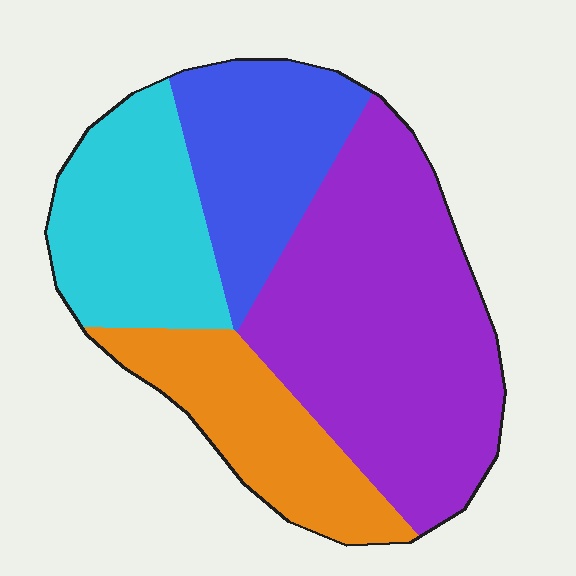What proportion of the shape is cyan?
Cyan covers about 20% of the shape.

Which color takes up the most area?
Purple, at roughly 45%.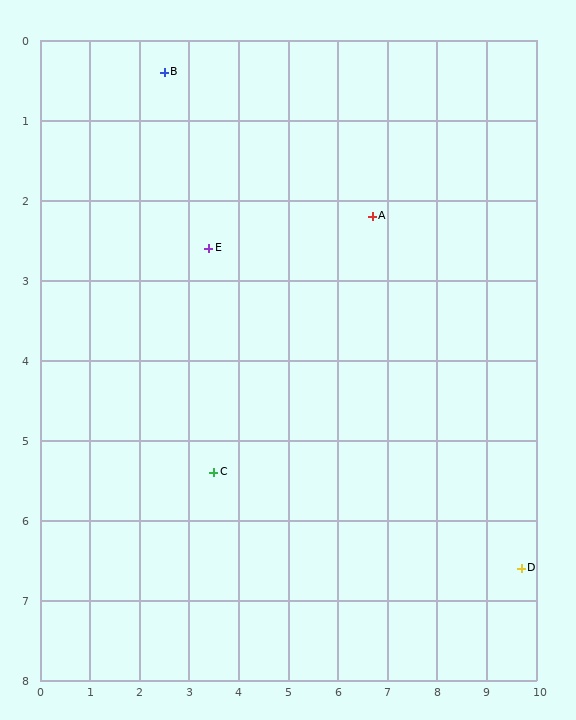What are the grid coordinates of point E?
Point E is at approximately (3.4, 2.6).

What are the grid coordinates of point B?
Point B is at approximately (2.5, 0.4).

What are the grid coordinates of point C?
Point C is at approximately (3.5, 5.4).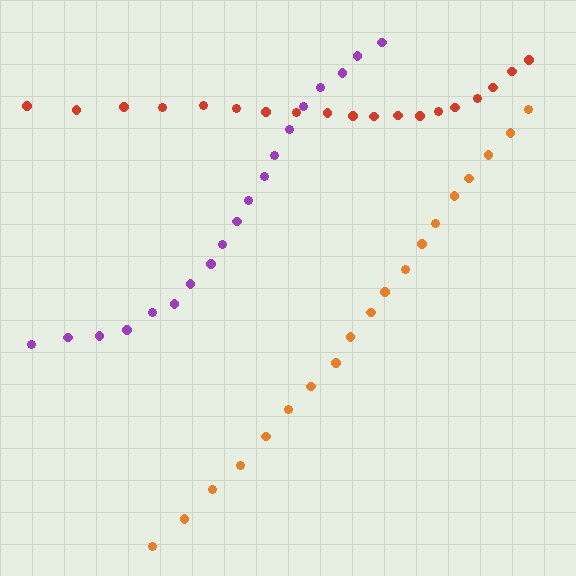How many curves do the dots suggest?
There are 3 distinct paths.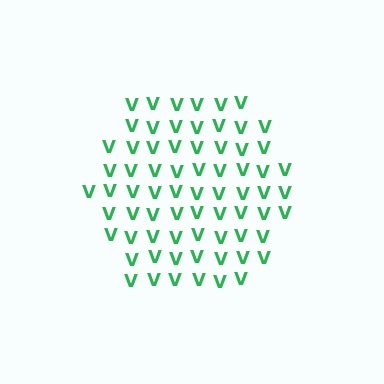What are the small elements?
The small elements are letter V's.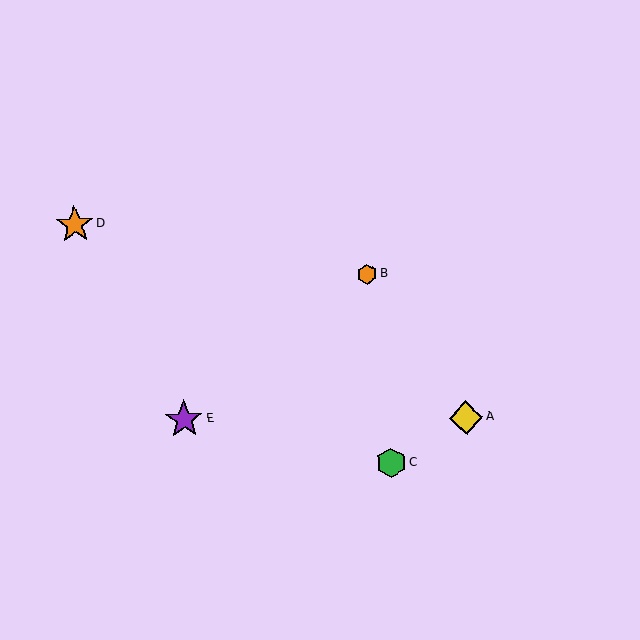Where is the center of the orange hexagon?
The center of the orange hexagon is at (367, 274).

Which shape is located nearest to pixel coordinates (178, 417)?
The purple star (labeled E) at (184, 419) is nearest to that location.